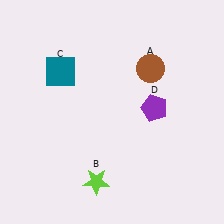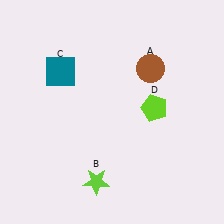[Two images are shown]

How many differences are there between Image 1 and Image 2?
There is 1 difference between the two images.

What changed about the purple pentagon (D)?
In Image 1, D is purple. In Image 2, it changed to lime.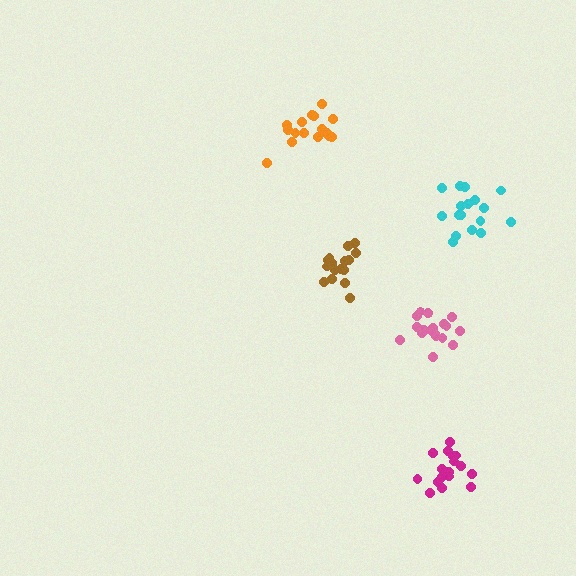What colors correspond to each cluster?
The clusters are colored: pink, orange, cyan, magenta, brown.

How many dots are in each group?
Group 1: 20 dots, Group 2: 17 dots, Group 3: 17 dots, Group 4: 17 dots, Group 5: 19 dots (90 total).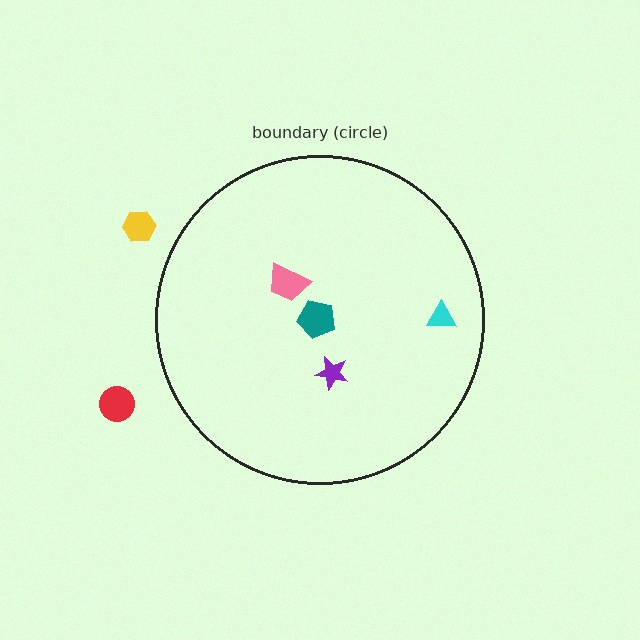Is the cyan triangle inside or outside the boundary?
Inside.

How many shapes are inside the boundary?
4 inside, 2 outside.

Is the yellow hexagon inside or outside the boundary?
Outside.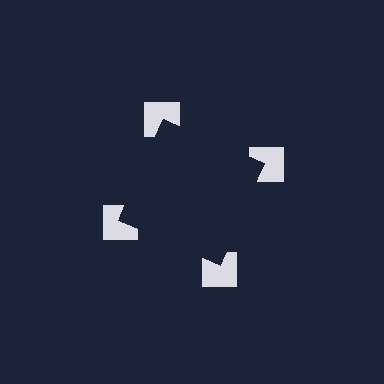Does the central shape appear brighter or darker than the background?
It typically appears slightly darker than the background, even though no actual brightness change is drawn.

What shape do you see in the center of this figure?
An illusory square — its edges are inferred from the aligned wedge cuts in the notched squares, not physically drawn.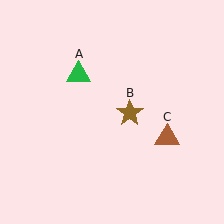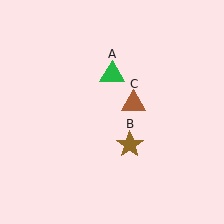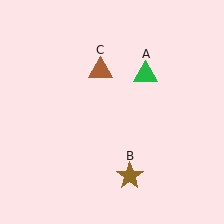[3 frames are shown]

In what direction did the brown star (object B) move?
The brown star (object B) moved down.